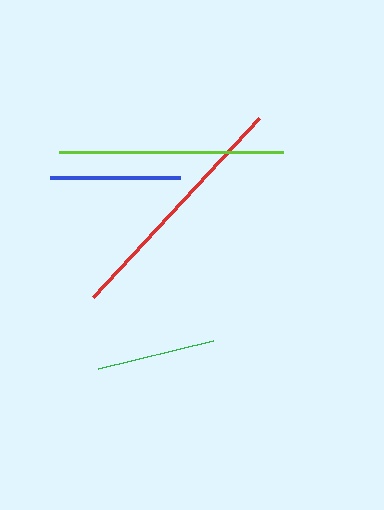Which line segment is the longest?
The red line is the longest at approximately 244 pixels.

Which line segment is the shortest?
The green line is the shortest at approximately 119 pixels.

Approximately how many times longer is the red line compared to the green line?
The red line is approximately 2.1 times the length of the green line.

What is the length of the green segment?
The green segment is approximately 119 pixels long.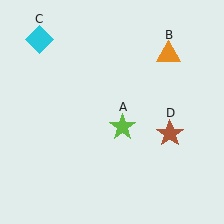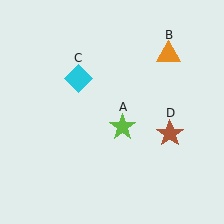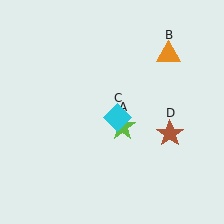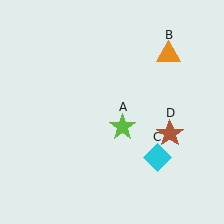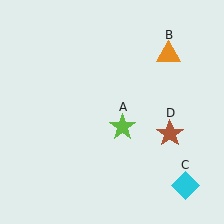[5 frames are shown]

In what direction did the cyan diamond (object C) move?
The cyan diamond (object C) moved down and to the right.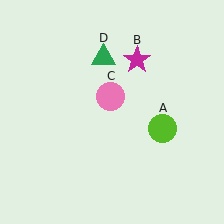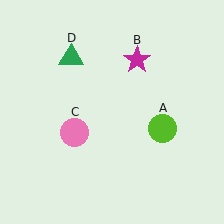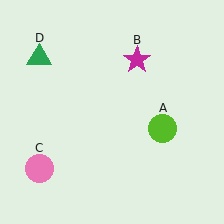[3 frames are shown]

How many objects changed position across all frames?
2 objects changed position: pink circle (object C), green triangle (object D).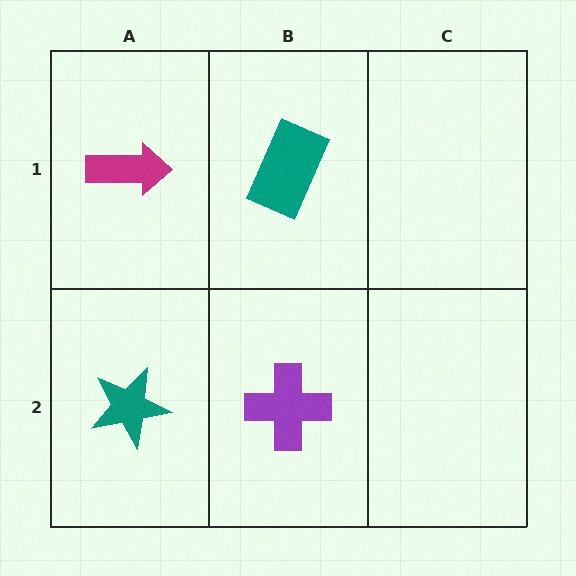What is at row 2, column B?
A purple cross.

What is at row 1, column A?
A magenta arrow.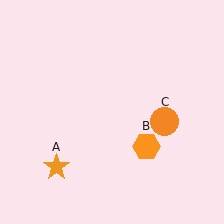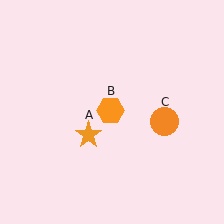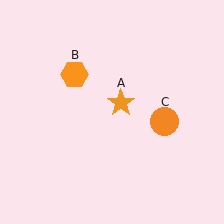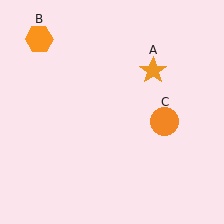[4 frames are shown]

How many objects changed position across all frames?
2 objects changed position: orange star (object A), orange hexagon (object B).